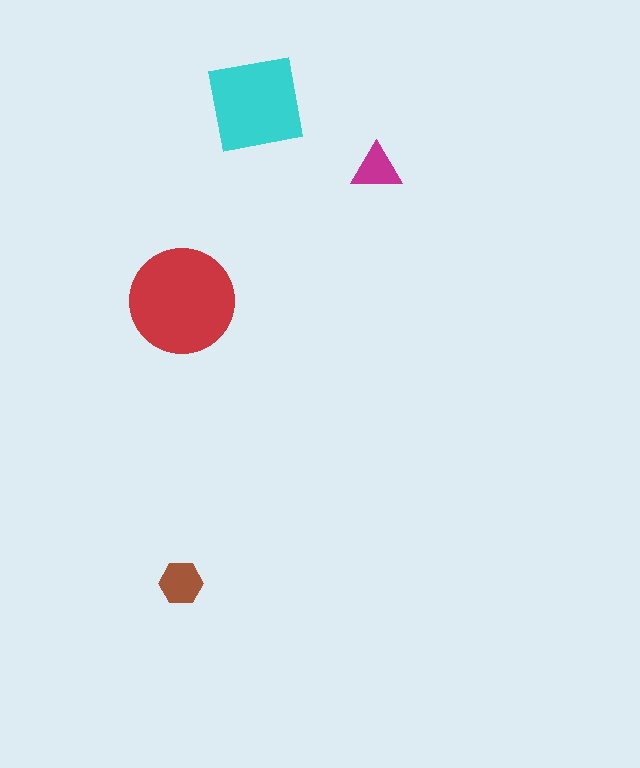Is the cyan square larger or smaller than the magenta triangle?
Larger.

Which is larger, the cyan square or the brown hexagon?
The cyan square.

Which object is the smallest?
The magenta triangle.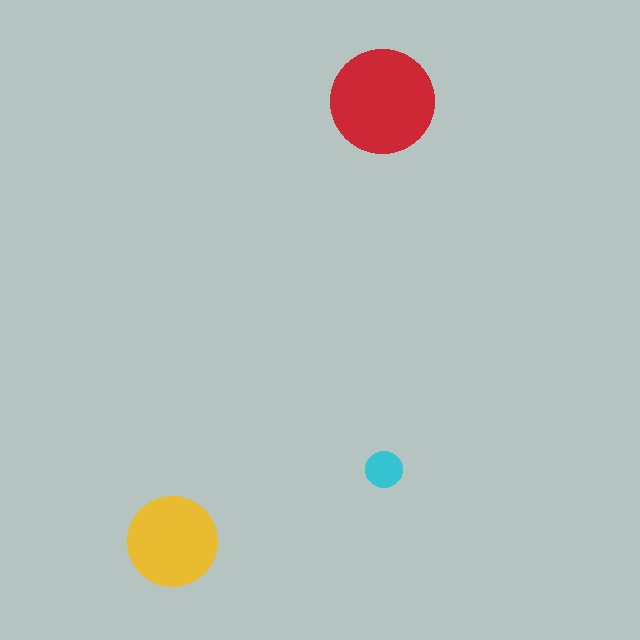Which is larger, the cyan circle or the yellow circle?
The yellow one.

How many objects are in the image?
There are 3 objects in the image.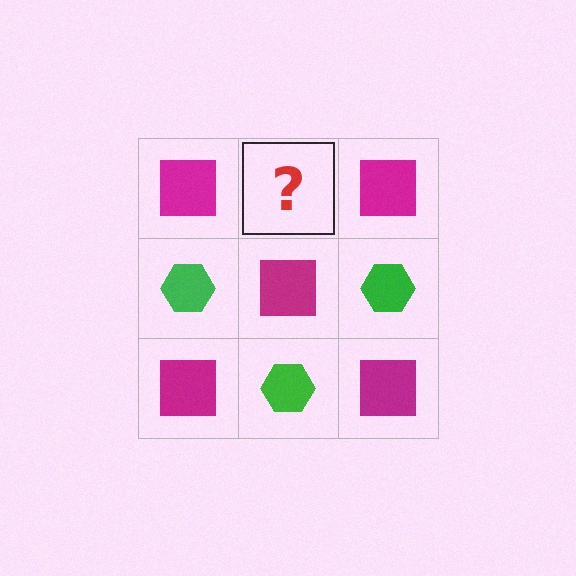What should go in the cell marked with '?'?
The missing cell should contain a green hexagon.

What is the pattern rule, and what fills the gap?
The rule is that it alternates magenta square and green hexagon in a checkerboard pattern. The gap should be filled with a green hexagon.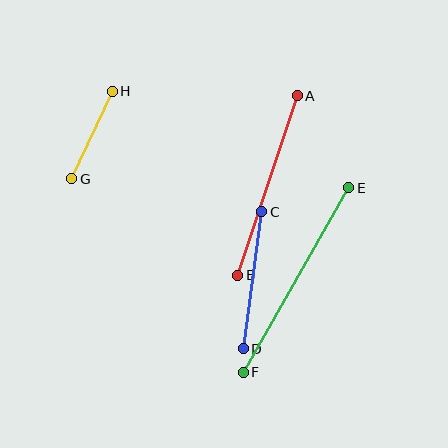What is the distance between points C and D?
The distance is approximately 138 pixels.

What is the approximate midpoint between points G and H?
The midpoint is at approximately (92, 135) pixels.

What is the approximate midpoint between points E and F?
The midpoint is at approximately (296, 280) pixels.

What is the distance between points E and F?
The distance is approximately 213 pixels.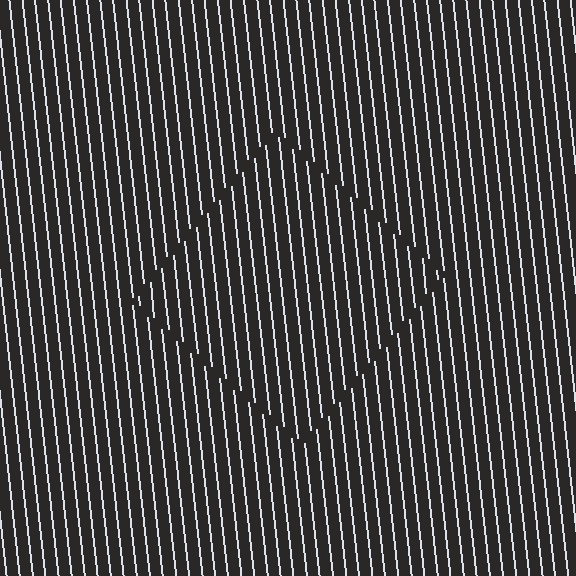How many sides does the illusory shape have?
4 sides — the line-ends trace a square.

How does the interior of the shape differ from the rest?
The interior of the shape contains the same grating, shifted by half a period — the contour is defined by the phase discontinuity where line-ends from the inner and outer gratings abut.